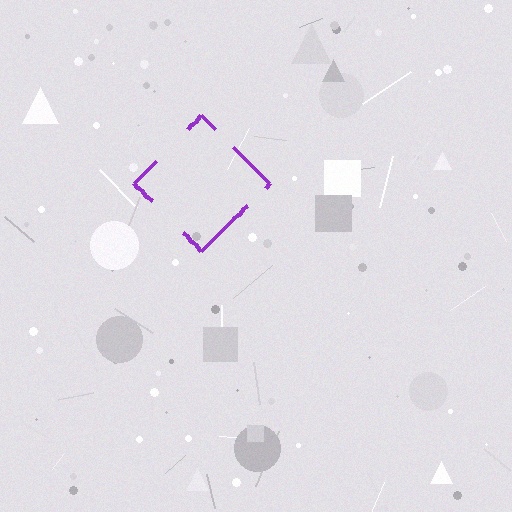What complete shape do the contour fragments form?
The contour fragments form a diamond.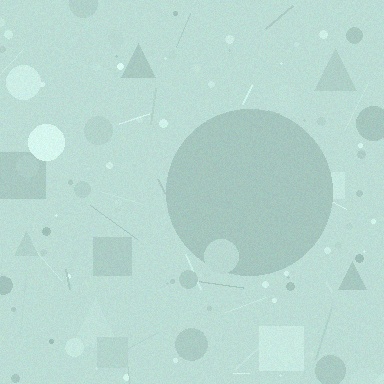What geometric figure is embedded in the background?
A circle is embedded in the background.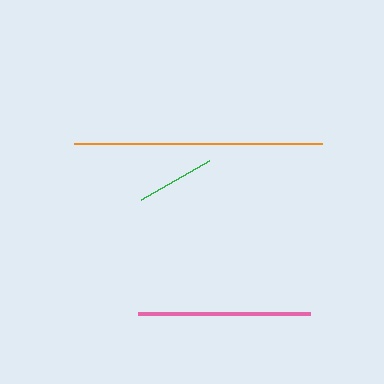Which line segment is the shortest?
The green line is the shortest at approximately 78 pixels.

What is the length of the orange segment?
The orange segment is approximately 249 pixels long.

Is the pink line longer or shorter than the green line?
The pink line is longer than the green line.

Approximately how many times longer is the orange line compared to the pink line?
The orange line is approximately 1.4 times the length of the pink line.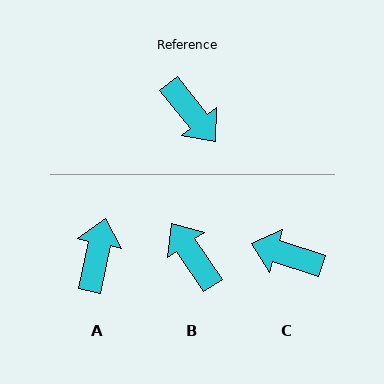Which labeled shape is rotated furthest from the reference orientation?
B, about 176 degrees away.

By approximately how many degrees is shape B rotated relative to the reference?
Approximately 176 degrees counter-clockwise.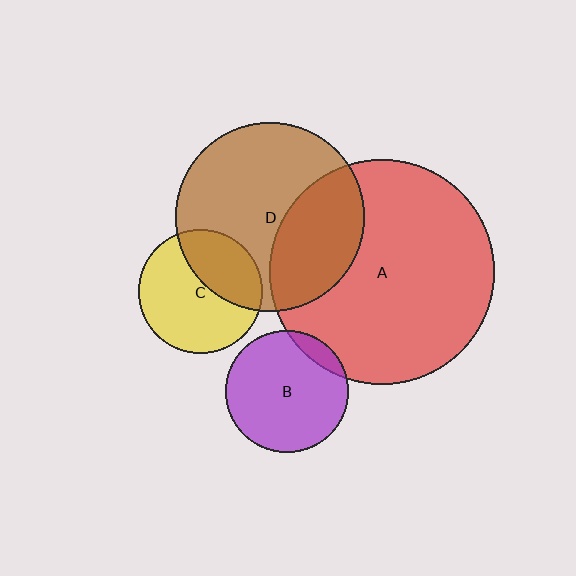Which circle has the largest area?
Circle A (red).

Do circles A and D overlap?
Yes.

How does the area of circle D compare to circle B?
Approximately 2.4 times.